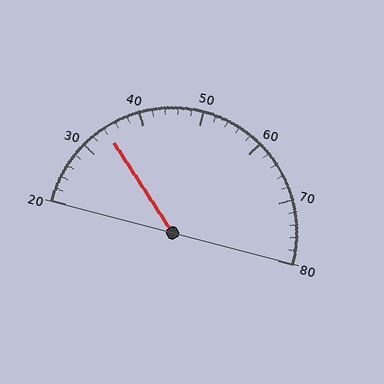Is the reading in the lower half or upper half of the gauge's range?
The reading is in the lower half of the range (20 to 80).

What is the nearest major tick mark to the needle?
The nearest major tick mark is 30.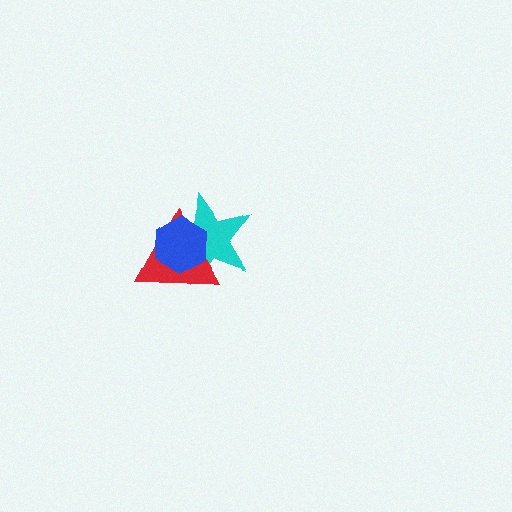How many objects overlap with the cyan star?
2 objects overlap with the cyan star.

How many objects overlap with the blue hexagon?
2 objects overlap with the blue hexagon.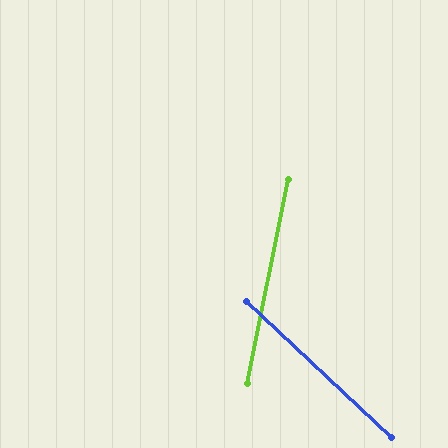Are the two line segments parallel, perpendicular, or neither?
Neither parallel nor perpendicular — they differ by about 58°.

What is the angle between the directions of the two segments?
Approximately 58 degrees.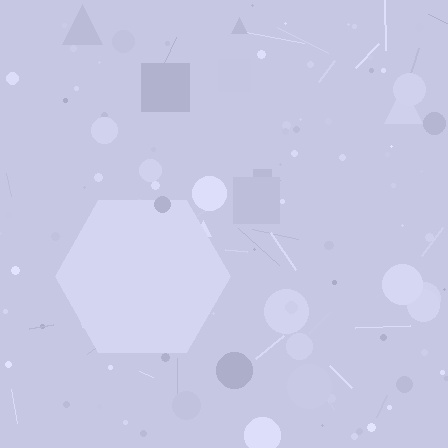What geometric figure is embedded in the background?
A hexagon is embedded in the background.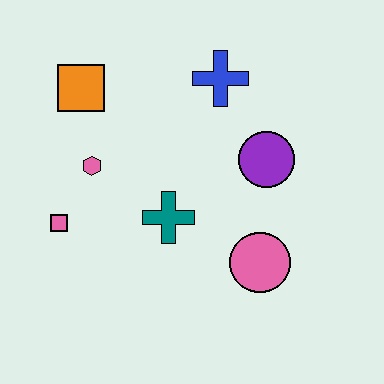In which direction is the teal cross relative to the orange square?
The teal cross is below the orange square.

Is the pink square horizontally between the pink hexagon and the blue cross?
No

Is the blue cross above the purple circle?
Yes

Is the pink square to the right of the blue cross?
No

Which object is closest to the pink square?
The pink hexagon is closest to the pink square.